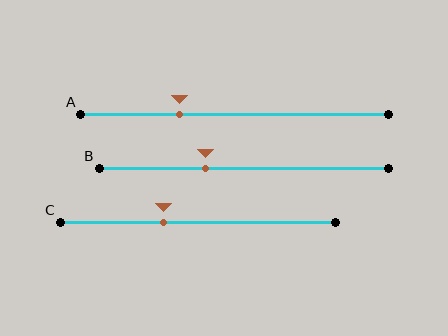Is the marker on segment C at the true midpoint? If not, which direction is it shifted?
No, the marker on segment C is shifted to the left by about 12% of the segment length.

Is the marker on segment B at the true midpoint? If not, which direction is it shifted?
No, the marker on segment B is shifted to the left by about 13% of the segment length.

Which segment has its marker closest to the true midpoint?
Segment C has its marker closest to the true midpoint.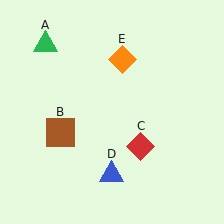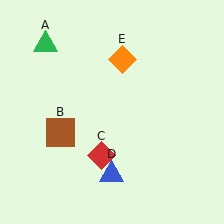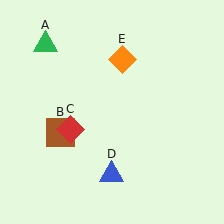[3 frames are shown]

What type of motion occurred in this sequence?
The red diamond (object C) rotated clockwise around the center of the scene.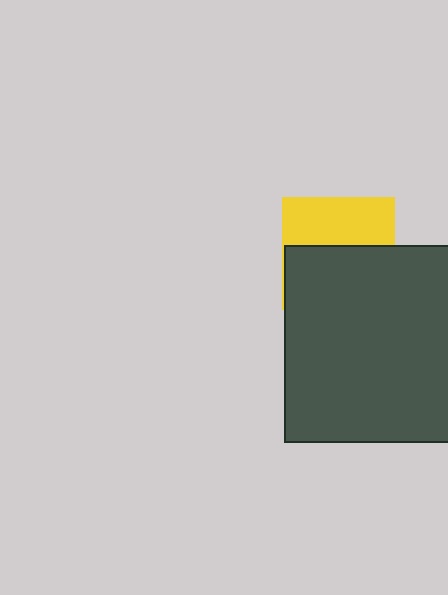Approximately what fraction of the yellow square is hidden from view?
Roughly 56% of the yellow square is hidden behind the dark gray rectangle.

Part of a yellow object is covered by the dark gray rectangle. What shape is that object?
It is a square.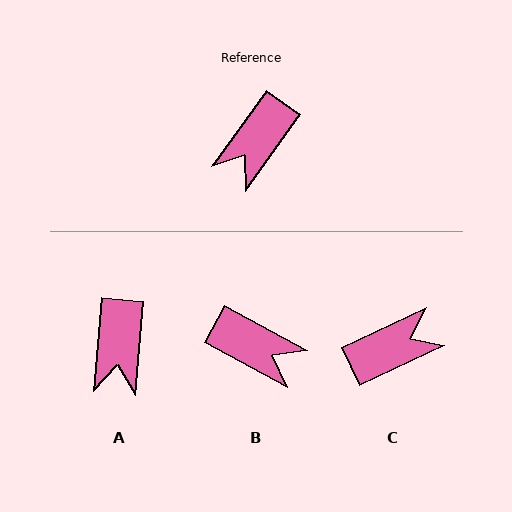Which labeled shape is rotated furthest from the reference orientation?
C, about 151 degrees away.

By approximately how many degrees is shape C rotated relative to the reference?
Approximately 151 degrees counter-clockwise.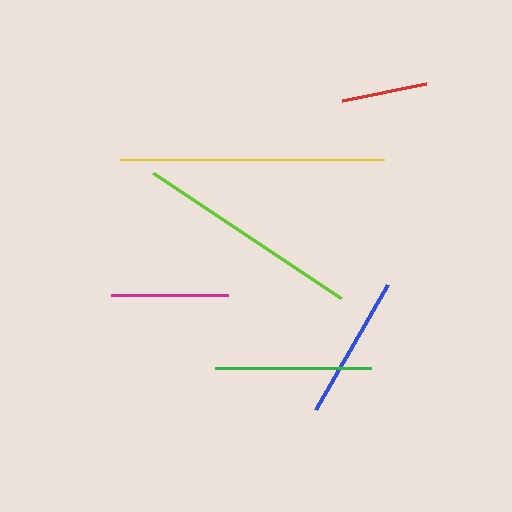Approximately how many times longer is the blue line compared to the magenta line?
The blue line is approximately 1.2 times the length of the magenta line.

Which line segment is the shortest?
The red line is the shortest at approximately 86 pixels.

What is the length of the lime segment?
The lime segment is approximately 227 pixels long.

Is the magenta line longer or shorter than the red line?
The magenta line is longer than the red line.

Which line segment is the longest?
The yellow line is the longest at approximately 264 pixels.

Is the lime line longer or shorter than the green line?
The lime line is longer than the green line.